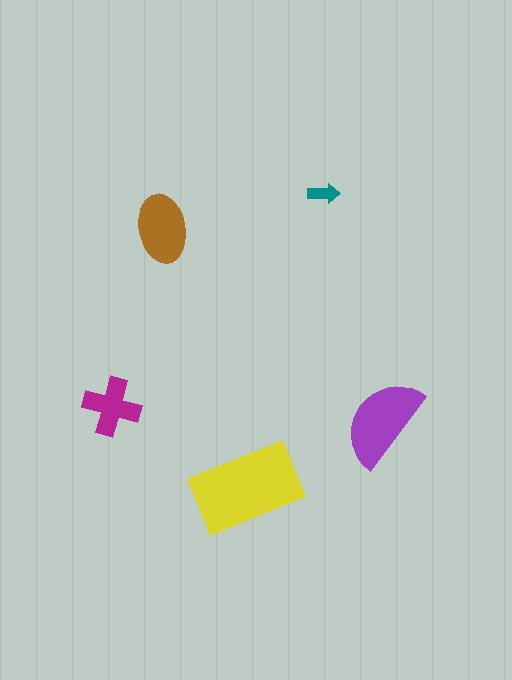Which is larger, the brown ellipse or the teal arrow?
The brown ellipse.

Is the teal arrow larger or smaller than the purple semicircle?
Smaller.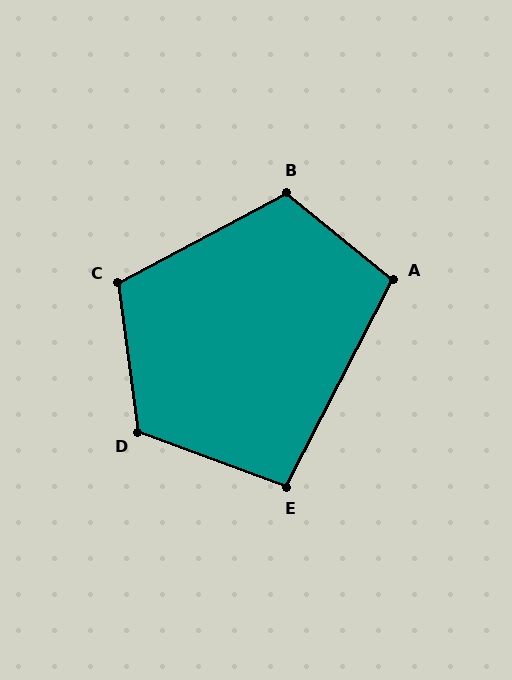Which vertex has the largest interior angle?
D, at approximately 118 degrees.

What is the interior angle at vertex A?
Approximately 102 degrees (obtuse).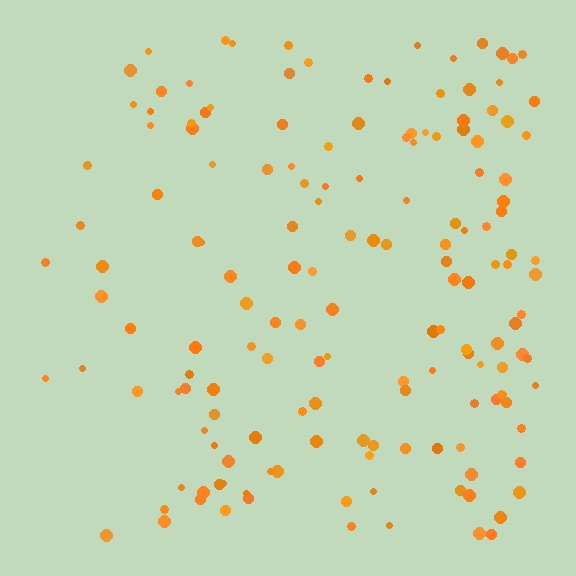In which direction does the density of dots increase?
From left to right, with the right side densest.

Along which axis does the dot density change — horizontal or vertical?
Horizontal.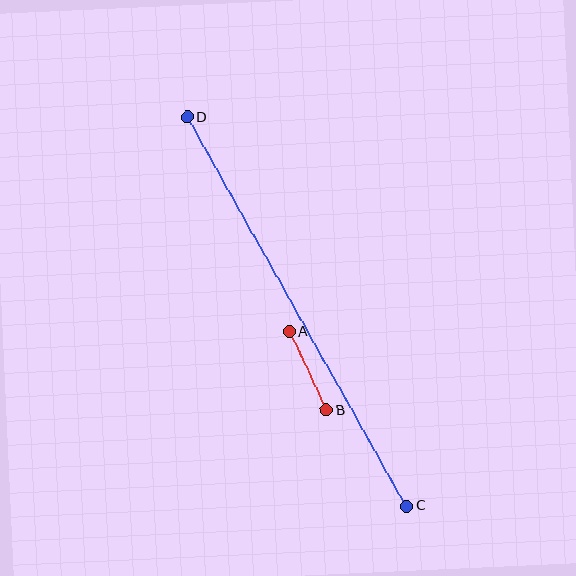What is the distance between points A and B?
The distance is approximately 87 pixels.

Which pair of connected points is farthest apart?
Points C and D are farthest apart.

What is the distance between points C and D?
The distance is approximately 446 pixels.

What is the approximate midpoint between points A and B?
The midpoint is at approximately (308, 371) pixels.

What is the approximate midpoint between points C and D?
The midpoint is at approximately (297, 312) pixels.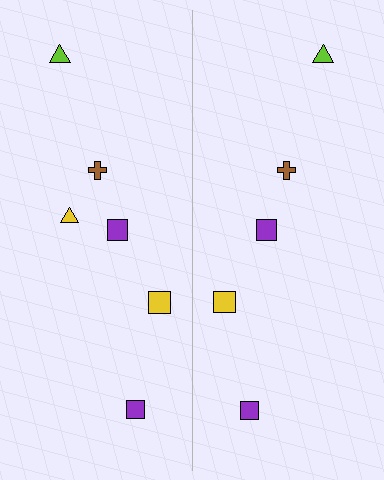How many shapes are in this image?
There are 11 shapes in this image.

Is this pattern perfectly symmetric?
No, the pattern is not perfectly symmetric. A yellow triangle is missing from the right side.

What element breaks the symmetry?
A yellow triangle is missing from the right side.